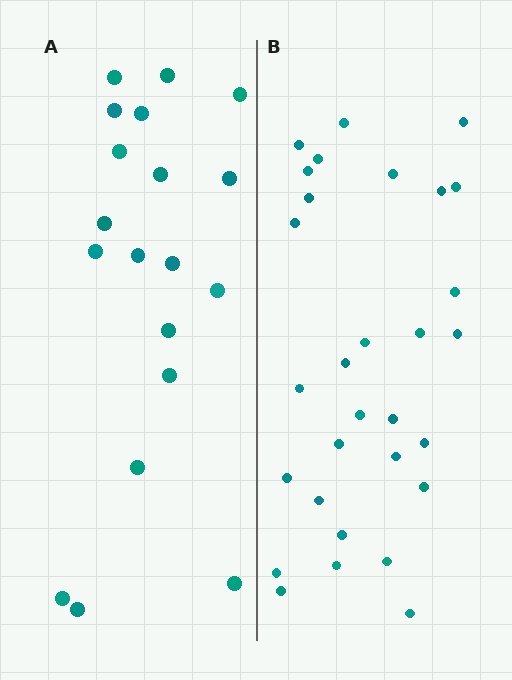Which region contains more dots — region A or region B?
Region B (the right region) has more dots.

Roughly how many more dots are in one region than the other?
Region B has roughly 12 or so more dots than region A.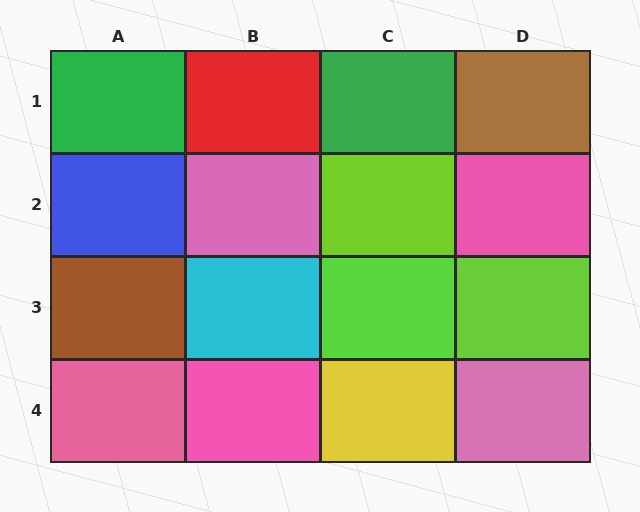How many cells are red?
1 cell is red.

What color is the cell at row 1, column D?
Brown.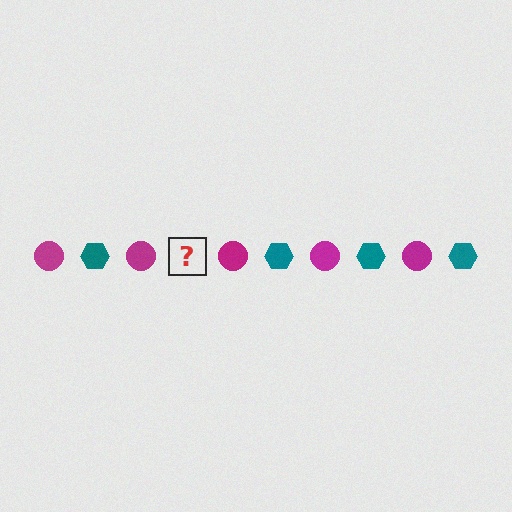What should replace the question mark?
The question mark should be replaced with a teal hexagon.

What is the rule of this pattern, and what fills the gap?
The rule is that the pattern alternates between magenta circle and teal hexagon. The gap should be filled with a teal hexagon.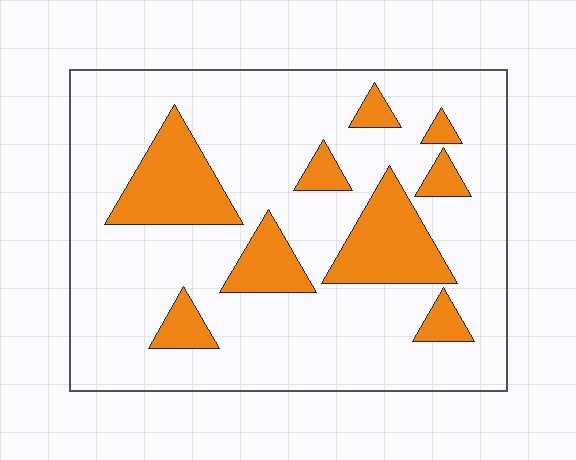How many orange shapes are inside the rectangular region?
9.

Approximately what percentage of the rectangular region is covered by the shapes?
Approximately 20%.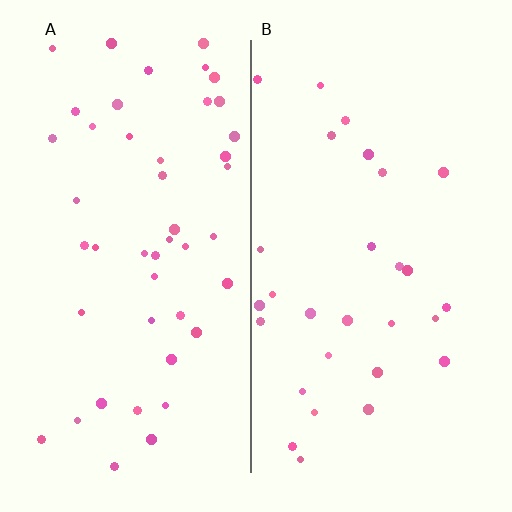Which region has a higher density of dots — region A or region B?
A (the left).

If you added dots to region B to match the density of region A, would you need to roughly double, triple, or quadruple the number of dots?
Approximately double.